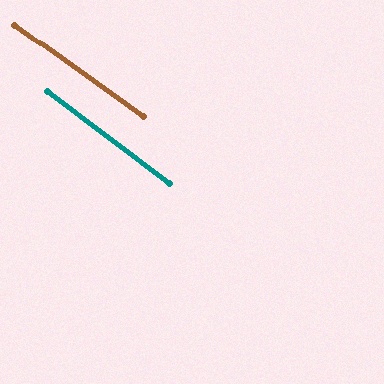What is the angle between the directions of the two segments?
Approximately 1 degree.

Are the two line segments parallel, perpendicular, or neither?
Parallel — their directions differ by only 1.3°.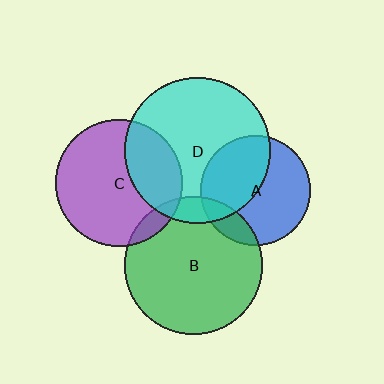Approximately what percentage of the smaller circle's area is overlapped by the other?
Approximately 10%.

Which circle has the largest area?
Circle D (cyan).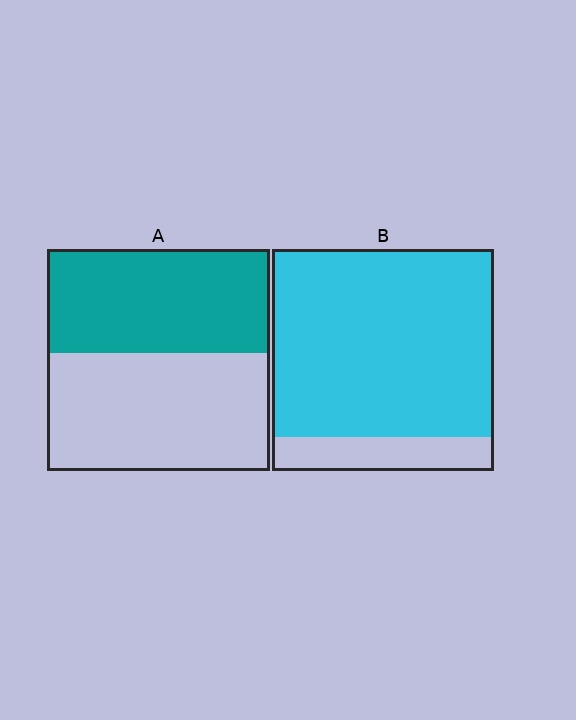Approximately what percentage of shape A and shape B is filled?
A is approximately 45% and B is approximately 85%.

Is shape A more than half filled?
Roughly half.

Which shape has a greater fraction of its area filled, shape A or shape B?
Shape B.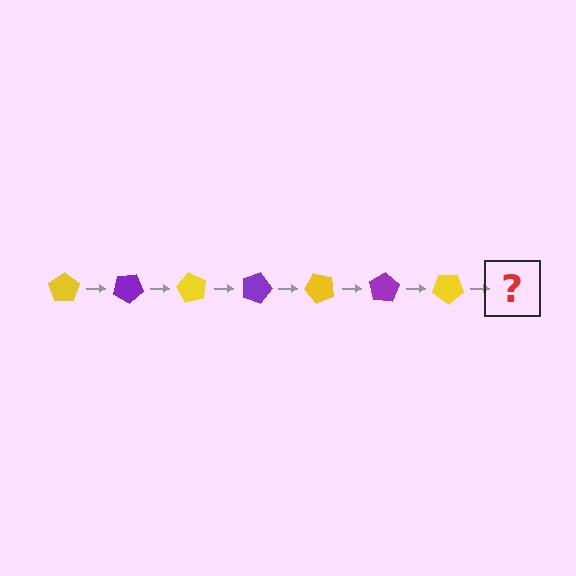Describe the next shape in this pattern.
It should be a purple pentagon, rotated 210 degrees from the start.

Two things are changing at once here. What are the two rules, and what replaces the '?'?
The two rules are that it rotates 30 degrees each step and the color cycles through yellow and purple. The '?' should be a purple pentagon, rotated 210 degrees from the start.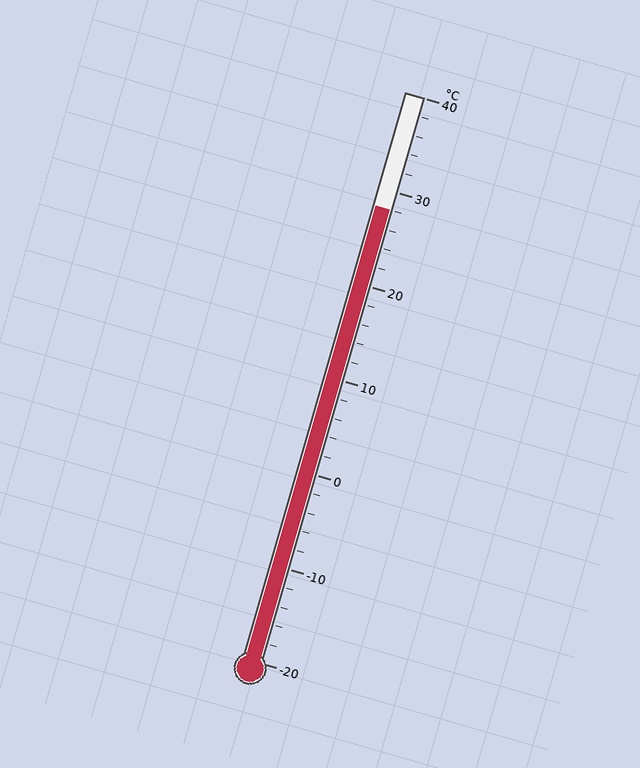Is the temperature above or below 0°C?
The temperature is above 0°C.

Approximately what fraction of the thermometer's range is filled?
The thermometer is filled to approximately 80% of its range.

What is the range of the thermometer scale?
The thermometer scale ranges from -20°C to 40°C.